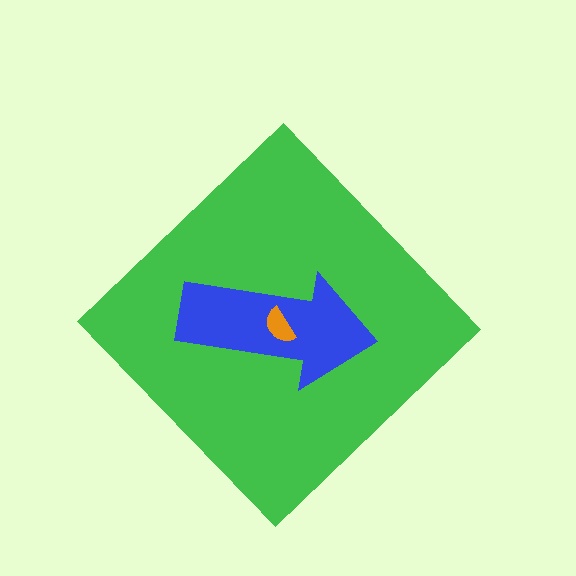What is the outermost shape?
The green diamond.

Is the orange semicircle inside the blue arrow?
Yes.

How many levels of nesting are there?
3.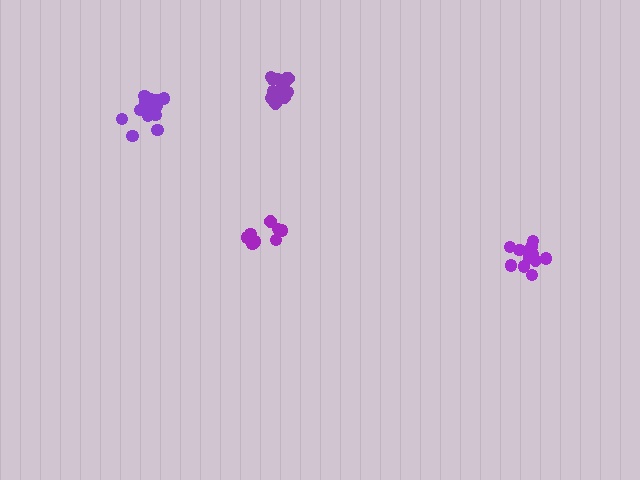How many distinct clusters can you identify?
There are 4 distinct clusters.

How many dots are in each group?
Group 1: 9 dots, Group 2: 13 dots, Group 3: 15 dots, Group 4: 15 dots (52 total).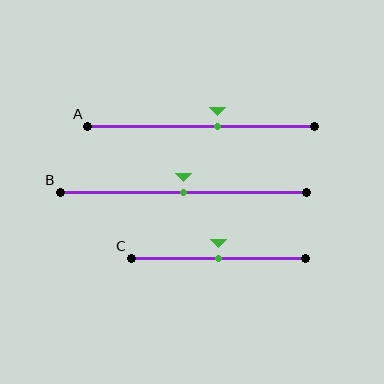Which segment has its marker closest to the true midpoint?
Segment B has its marker closest to the true midpoint.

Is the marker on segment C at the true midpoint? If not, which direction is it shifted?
Yes, the marker on segment C is at the true midpoint.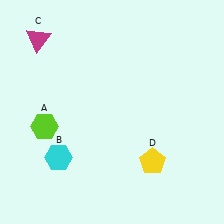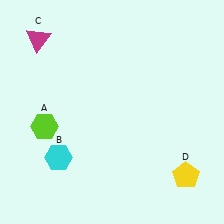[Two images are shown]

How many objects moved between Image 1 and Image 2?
1 object moved between the two images.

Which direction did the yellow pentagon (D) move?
The yellow pentagon (D) moved right.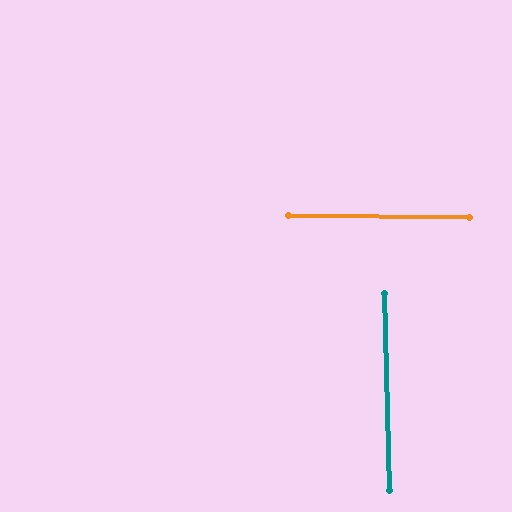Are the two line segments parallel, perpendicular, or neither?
Perpendicular — they meet at approximately 88°.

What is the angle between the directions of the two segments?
Approximately 88 degrees.